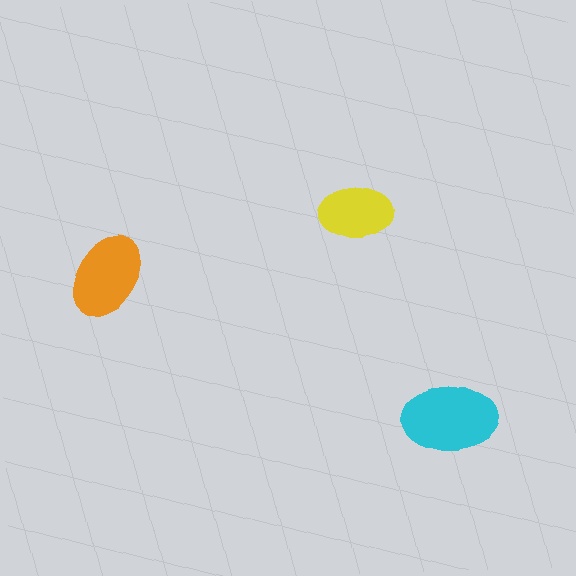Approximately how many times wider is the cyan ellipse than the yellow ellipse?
About 1.5 times wider.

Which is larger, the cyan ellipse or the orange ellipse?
The cyan one.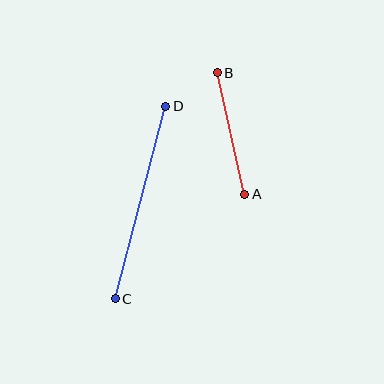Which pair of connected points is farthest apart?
Points C and D are farthest apart.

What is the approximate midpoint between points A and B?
The midpoint is at approximately (231, 134) pixels.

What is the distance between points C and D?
The distance is approximately 199 pixels.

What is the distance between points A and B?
The distance is approximately 125 pixels.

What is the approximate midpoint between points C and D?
The midpoint is at approximately (141, 202) pixels.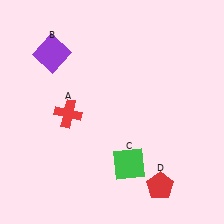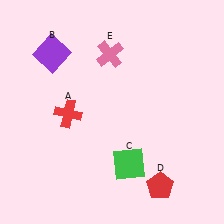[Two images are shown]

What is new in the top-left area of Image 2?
A pink cross (E) was added in the top-left area of Image 2.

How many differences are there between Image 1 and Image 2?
There is 1 difference between the two images.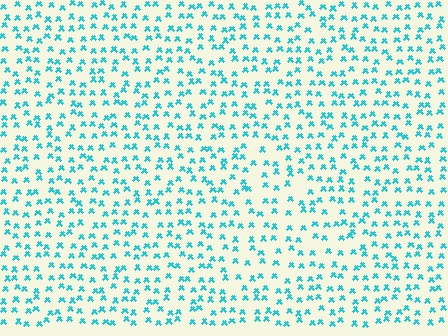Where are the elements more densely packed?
The elements are more densely packed outside the triangle boundary.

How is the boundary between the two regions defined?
The boundary is defined by a change in element density (approximately 1.4x ratio). All elements are the same color, size, and shape.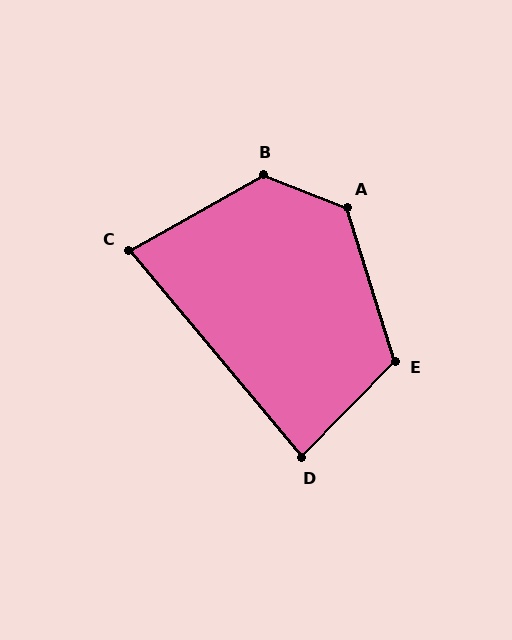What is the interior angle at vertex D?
Approximately 84 degrees (acute).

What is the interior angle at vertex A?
Approximately 128 degrees (obtuse).